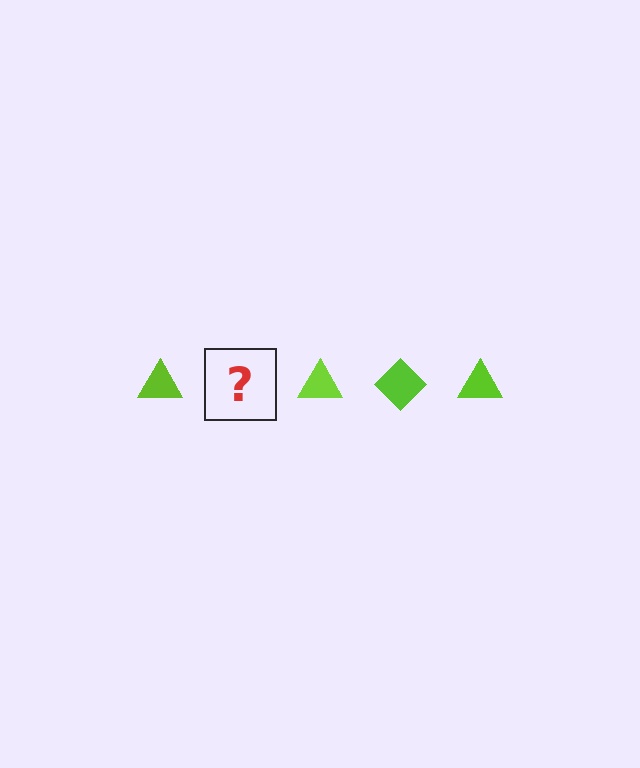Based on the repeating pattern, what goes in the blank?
The blank should be a lime diamond.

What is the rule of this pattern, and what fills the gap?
The rule is that the pattern cycles through triangle, diamond shapes in lime. The gap should be filled with a lime diamond.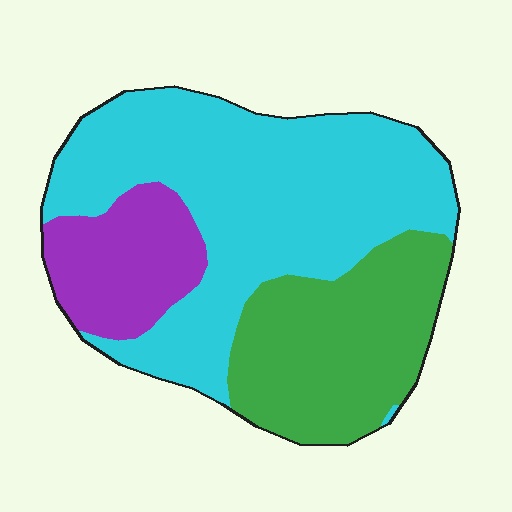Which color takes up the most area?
Cyan, at roughly 55%.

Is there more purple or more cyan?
Cyan.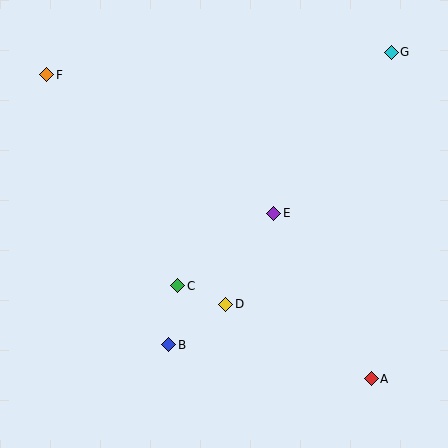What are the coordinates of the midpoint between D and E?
The midpoint between D and E is at (250, 259).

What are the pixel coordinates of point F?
Point F is at (47, 75).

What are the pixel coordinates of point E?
Point E is at (274, 213).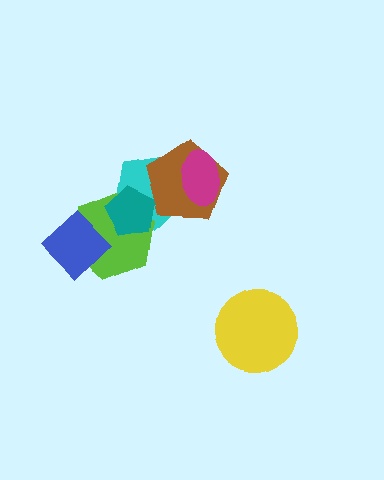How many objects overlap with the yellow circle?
0 objects overlap with the yellow circle.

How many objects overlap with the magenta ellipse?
2 objects overlap with the magenta ellipse.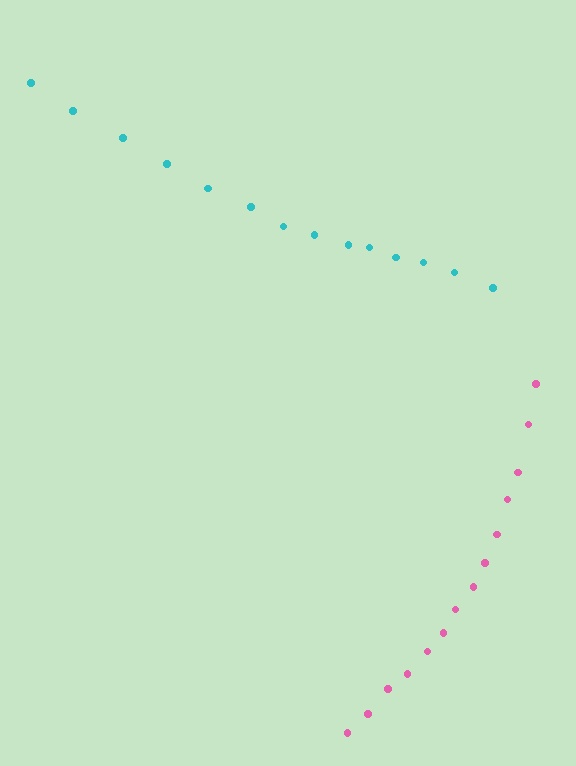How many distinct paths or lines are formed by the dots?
There are 2 distinct paths.